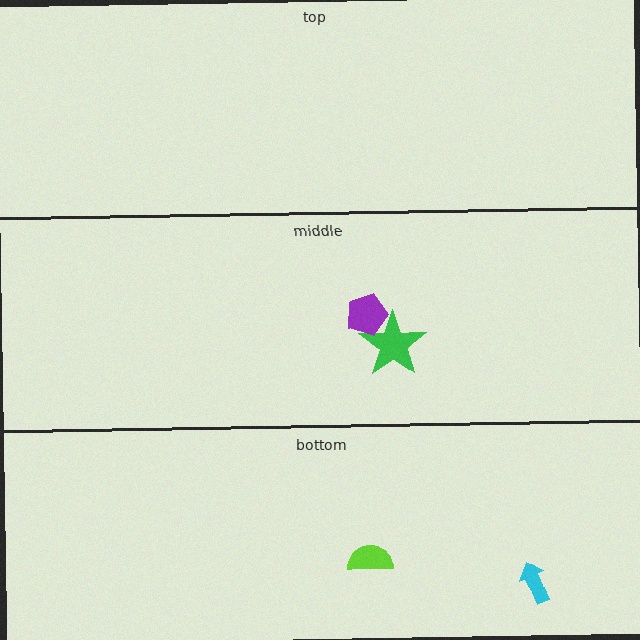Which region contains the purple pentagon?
The middle region.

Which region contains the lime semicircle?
The bottom region.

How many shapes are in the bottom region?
2.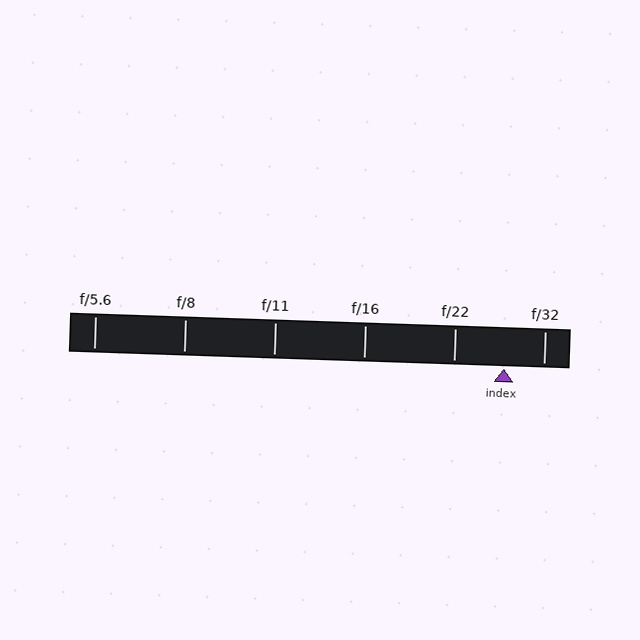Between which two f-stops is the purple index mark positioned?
The index mark is between f/22 and f/32.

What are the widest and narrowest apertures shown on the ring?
The widest aperture shown is f/5.6 and the narrowest is f/32.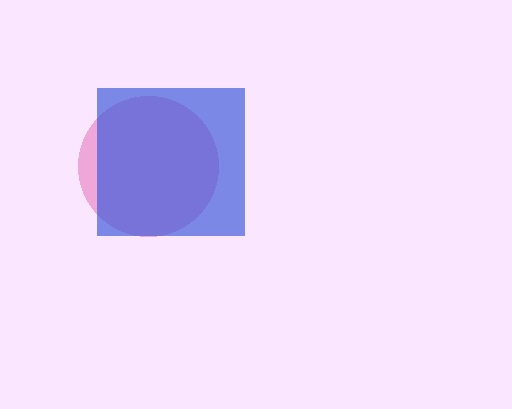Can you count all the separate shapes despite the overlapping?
Yes, there are 2 separate shapes.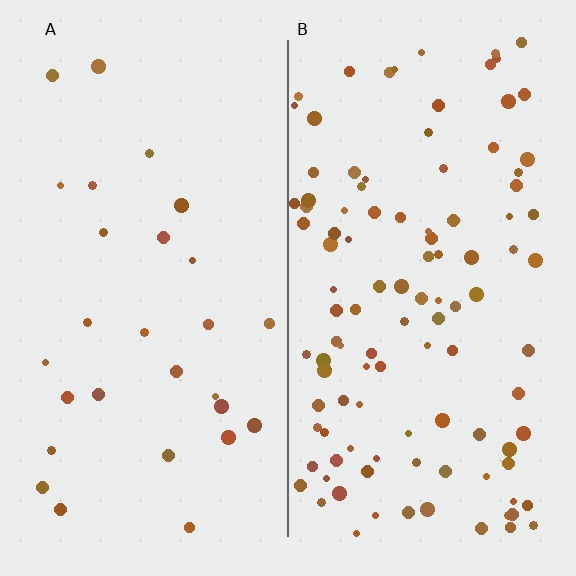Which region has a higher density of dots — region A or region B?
B (the right).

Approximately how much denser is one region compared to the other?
Approximately 3.9× — region B over region A.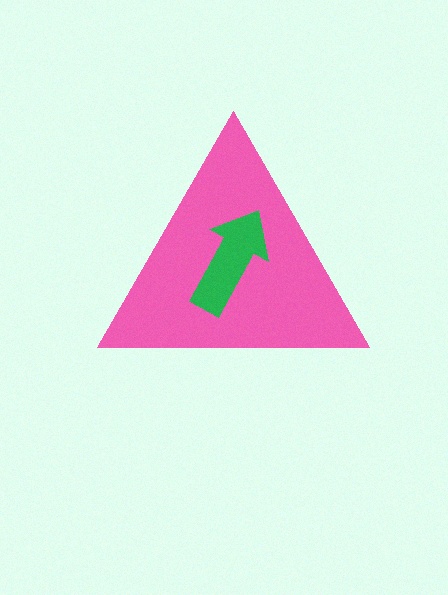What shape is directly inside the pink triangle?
The green arrow.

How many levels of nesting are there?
2.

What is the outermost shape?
The pink triangle.